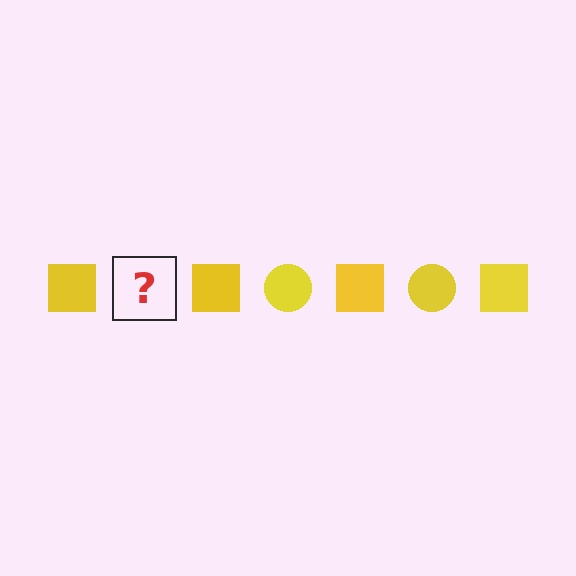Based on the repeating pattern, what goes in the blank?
The blank should be a yellow circle.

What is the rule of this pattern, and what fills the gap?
The rule is that the pattern cycles through square, circle shapes in yellow. The gap should be filled with a yellow circle.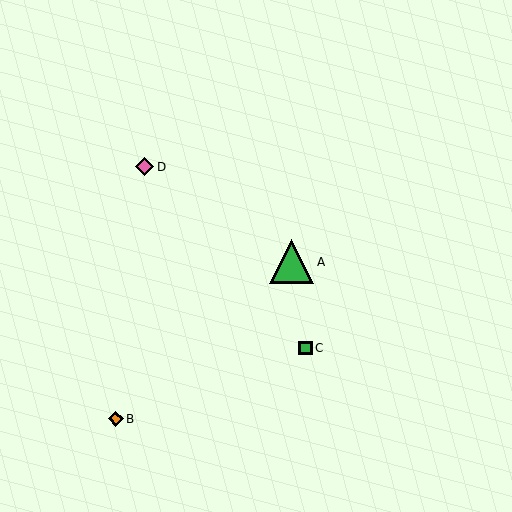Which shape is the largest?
The green triangle (labeled A) is the largest.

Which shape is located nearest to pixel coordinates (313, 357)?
The green square (labeled C) at (305, 348) is nearest to that location.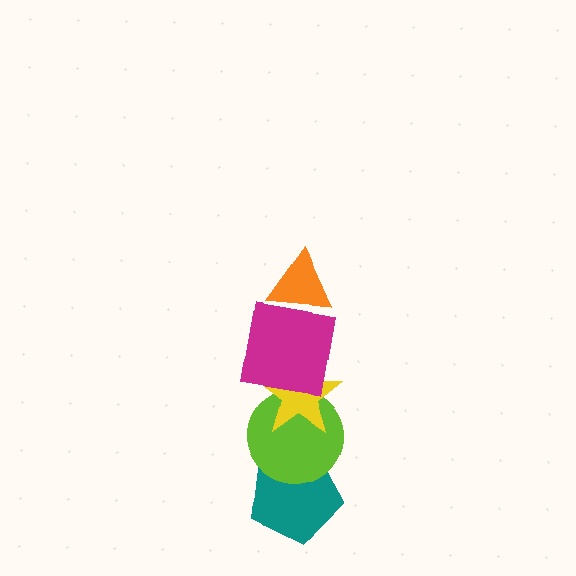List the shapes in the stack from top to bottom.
From top to bottom: the orange triangle, the magenta square, the yellow star, the lime circle, the teal pentagon.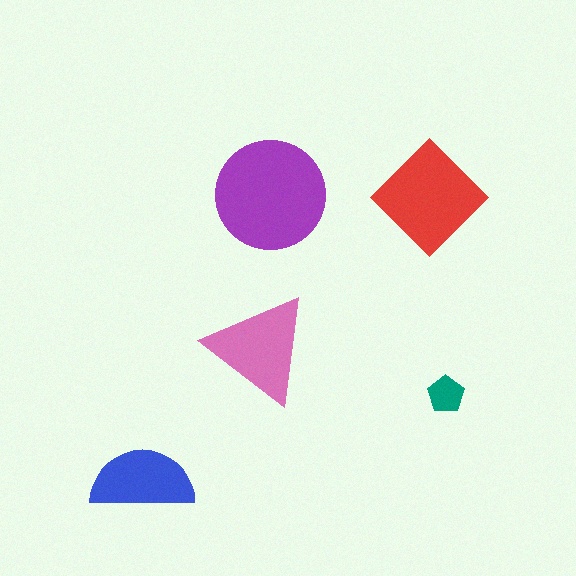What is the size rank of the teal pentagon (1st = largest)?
5th.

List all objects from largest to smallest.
The purple circle, the red diamond, the pink triangle, the blue semicircle, the teal pentagon.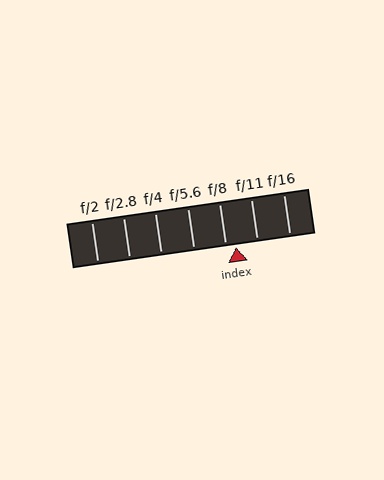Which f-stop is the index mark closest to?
The index mark is closest to f/8.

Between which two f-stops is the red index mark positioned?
The index mark is between f/8 and f/11.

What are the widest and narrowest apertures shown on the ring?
The widest aperture shown is f/2 and the narrowest is f/16.